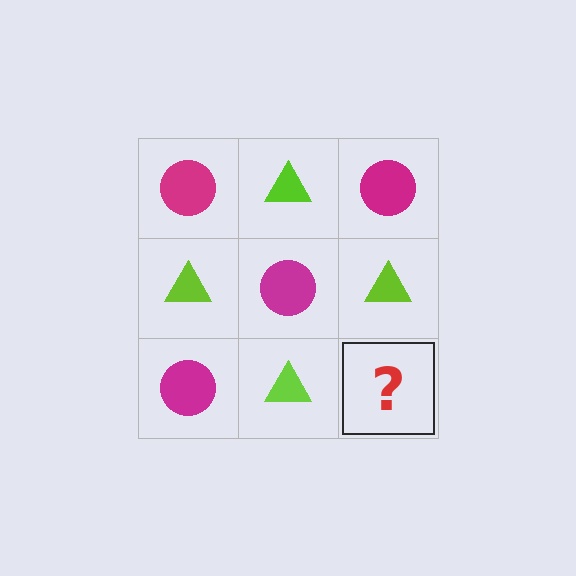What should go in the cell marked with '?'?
The missing cell should contain a magenta circle.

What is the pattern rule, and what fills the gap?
The rule is that it alternates magenta circle and lime triangle in a checkerboard pattern. The gap should be filled with a magenta circle.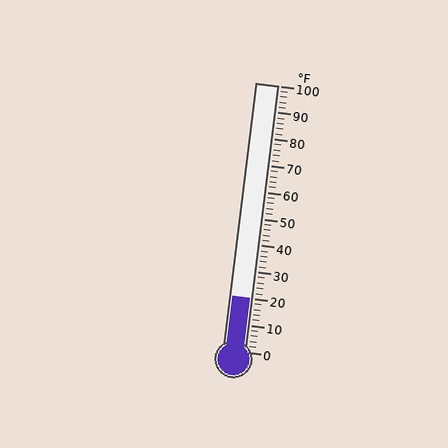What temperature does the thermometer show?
The thermometer shows approximately 20°F.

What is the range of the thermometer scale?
The thermometer scale ranges from 0°F to 100°F.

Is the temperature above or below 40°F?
The temperature is below 40°F.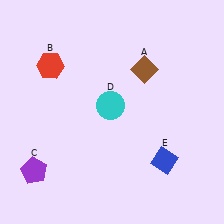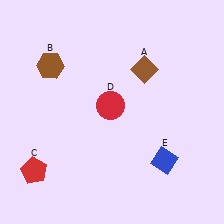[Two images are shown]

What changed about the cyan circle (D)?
In Image 1, D is cyan. In Image 2, it changed to red.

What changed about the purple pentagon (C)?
In Image 1, C is purple. In Image 2, it changed to red.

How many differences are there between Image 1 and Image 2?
There are 3 differences between the two images.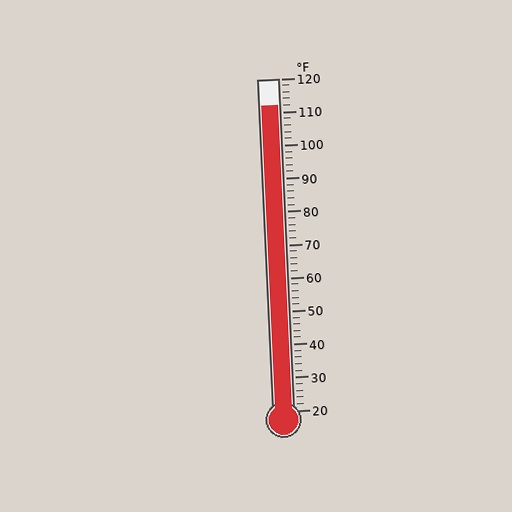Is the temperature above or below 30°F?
The temperature is above 30°F.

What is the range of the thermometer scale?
The thermometer scale ranges from 20°F to 120°F.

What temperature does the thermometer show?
The thermometer shows approximately 112°F.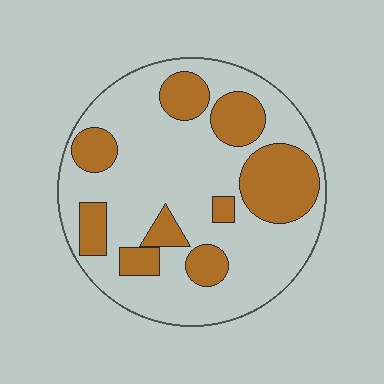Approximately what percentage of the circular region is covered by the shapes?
Approximately 30%.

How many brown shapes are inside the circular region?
9.